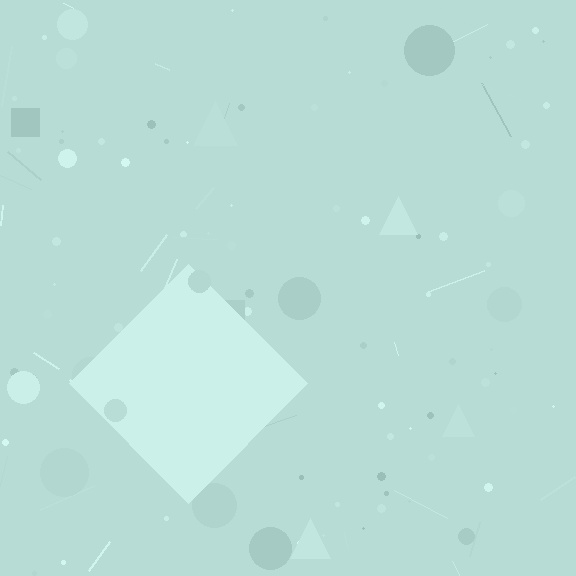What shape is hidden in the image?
A diamond is hidden in the image.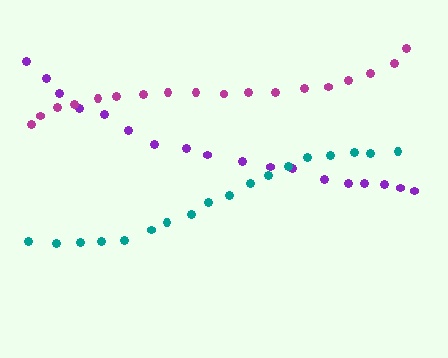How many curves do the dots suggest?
There are 3 distinct paths.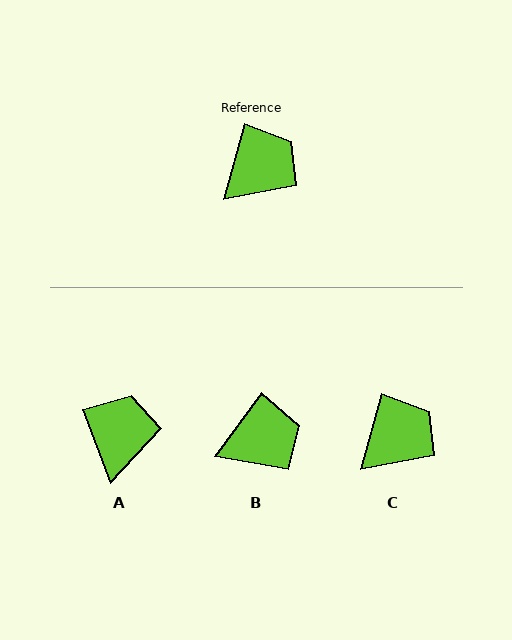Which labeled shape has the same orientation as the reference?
C.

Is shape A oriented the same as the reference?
No, it is off by about 36 degrees.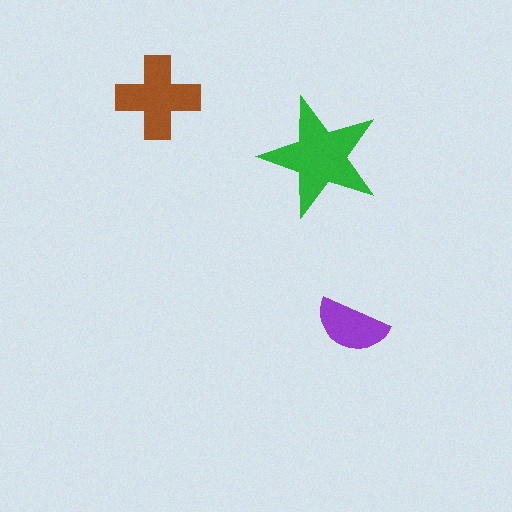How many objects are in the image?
There are 3 objects in the image.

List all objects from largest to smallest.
The green star, the brown cross, the purple semicircle.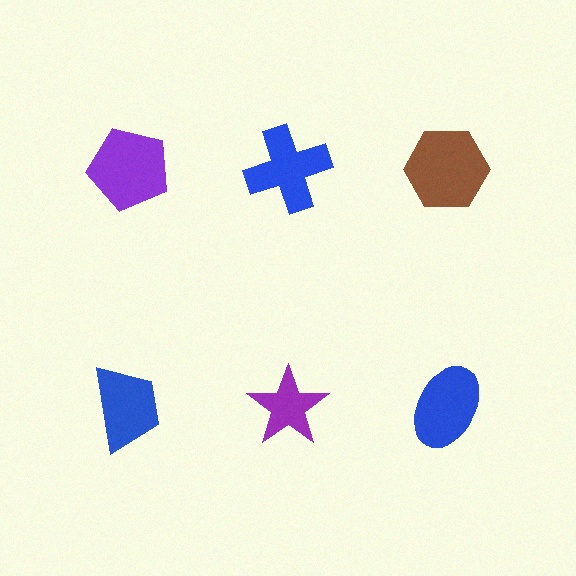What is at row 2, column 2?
A purple star.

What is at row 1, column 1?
A purple pentagon.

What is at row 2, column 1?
A blue trapezoid.